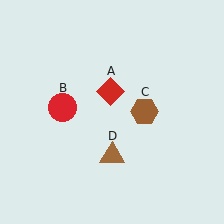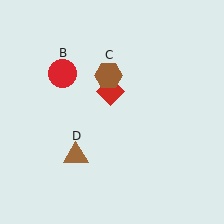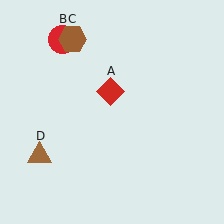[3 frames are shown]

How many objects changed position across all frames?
3 objects changed position: red circle (object B), brown hexagon (object C), brown triangle (object D).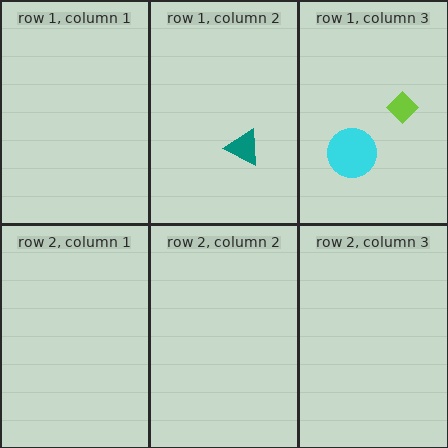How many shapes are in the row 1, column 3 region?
2.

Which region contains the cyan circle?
The row 1, column 3 region.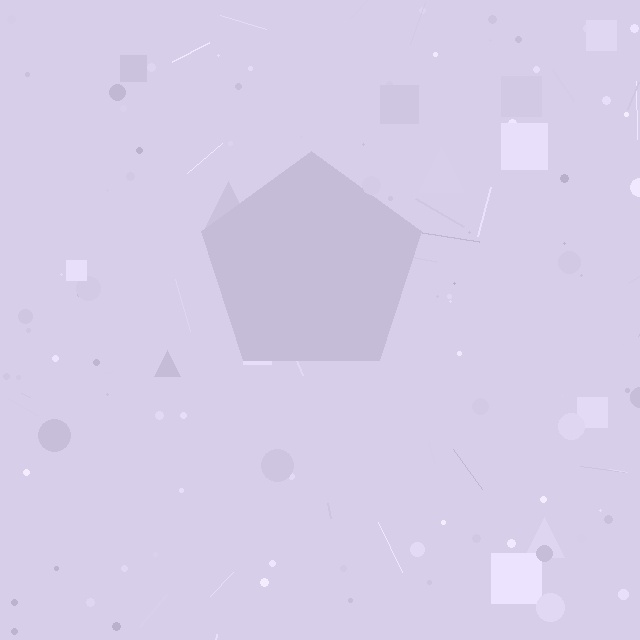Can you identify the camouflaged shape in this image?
The camouflaged shape is a pentagon.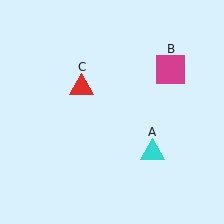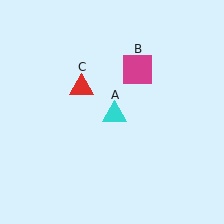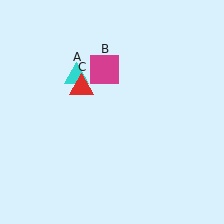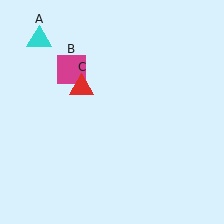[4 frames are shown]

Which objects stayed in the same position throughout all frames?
Red triangle (object C) remained stationary.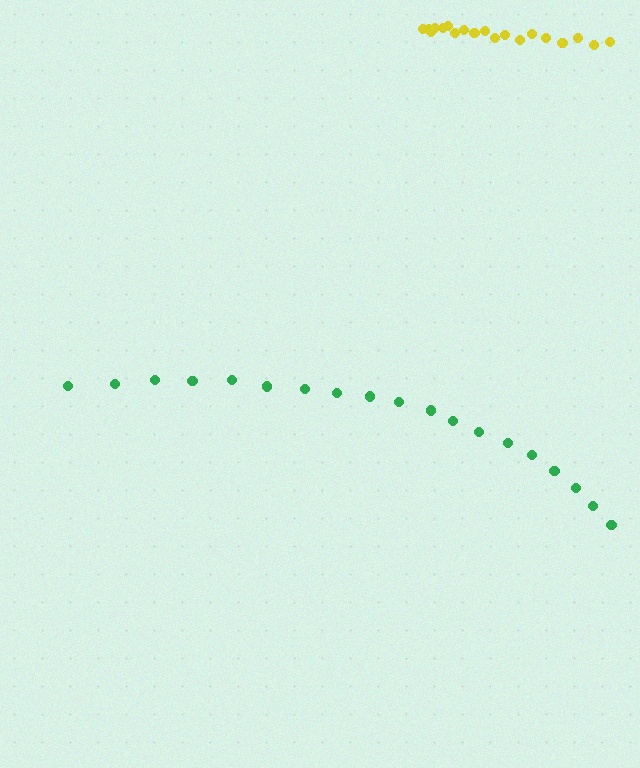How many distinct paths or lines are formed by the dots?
There are 2 distinct paths.